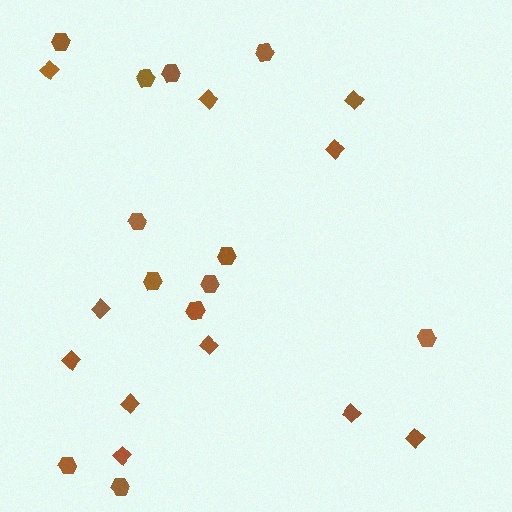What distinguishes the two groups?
There are 2 groups: one group of diamonds (11) and one group of hexagons (12).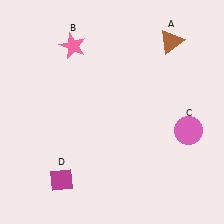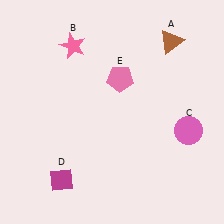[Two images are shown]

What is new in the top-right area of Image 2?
A pink pentagon (E) was added in the top-right area of Image 2.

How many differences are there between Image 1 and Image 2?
There is 1 difference between the two images.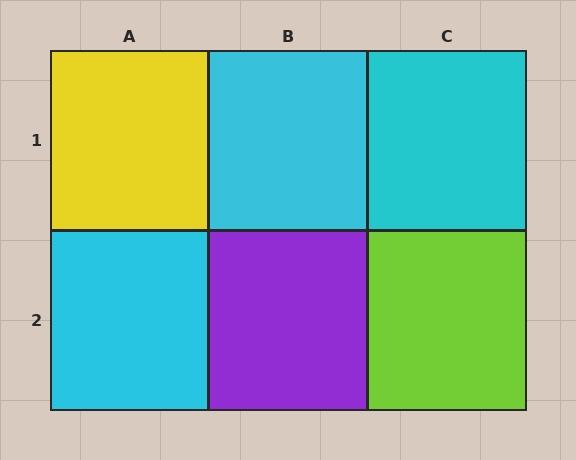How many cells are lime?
1 cell is lime.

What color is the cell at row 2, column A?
Cyan.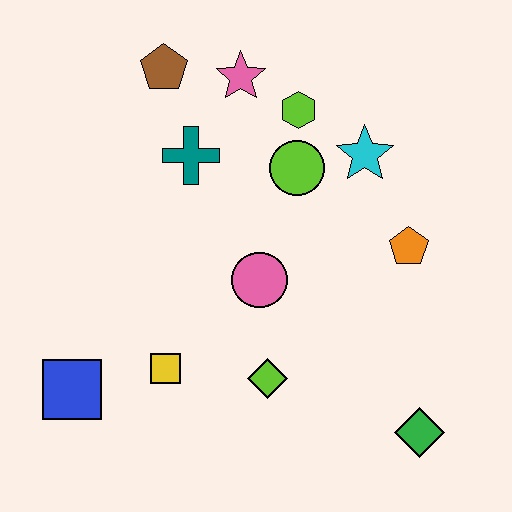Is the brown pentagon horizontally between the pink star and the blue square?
Yes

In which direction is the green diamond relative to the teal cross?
The green diamond is below the teal cross.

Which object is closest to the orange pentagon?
The cyan star is closest to the orange pentagon.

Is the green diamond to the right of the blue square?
Yes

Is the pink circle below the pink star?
Yes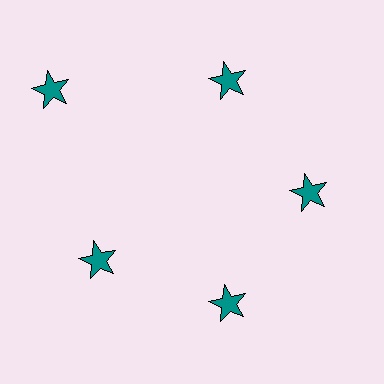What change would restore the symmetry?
The symmetry would be restored by moving it inward, back onto the ring so that all 5 stars sit at equal angles and equal distance from the center.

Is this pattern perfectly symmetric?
No. The 5 teal stars are arranged in a ring, but one element near the 10 o'clock position is pushed outward from the center, breaking the 5-fold rotational symmetry.